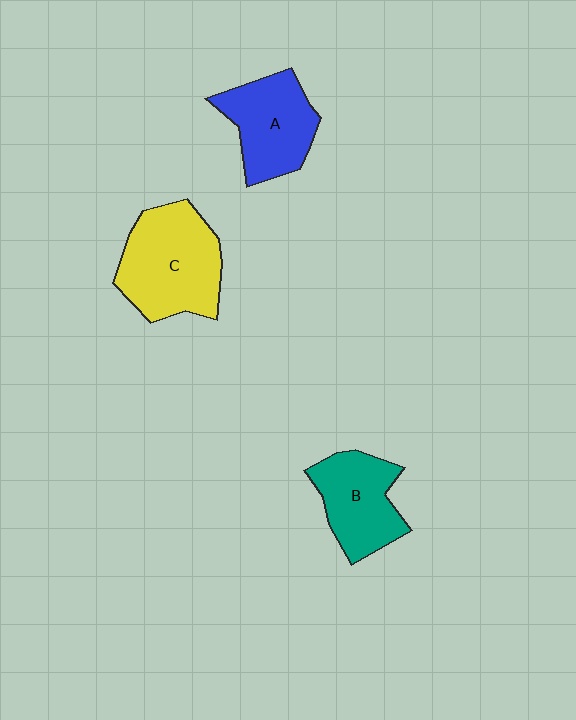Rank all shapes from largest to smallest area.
From largest to smallest: C (yellow), A (blue), B (teal).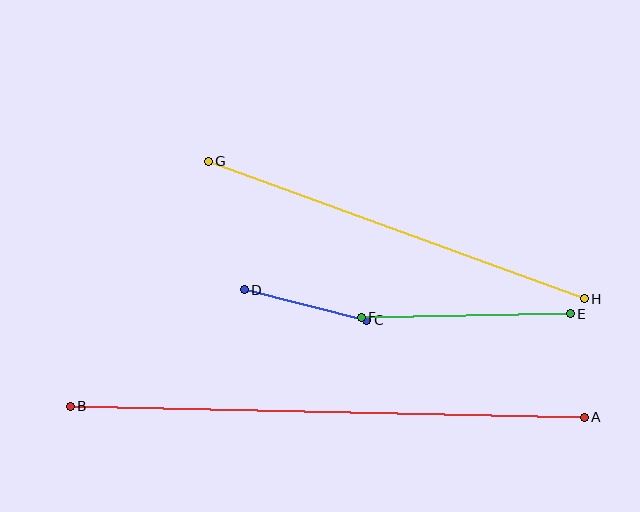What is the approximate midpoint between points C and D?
The midpoint is at approximately (305, 305) pixels.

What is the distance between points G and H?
The distance is approximately 400 pixels.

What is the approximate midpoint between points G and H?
The midpoint is at approximately (396, 230) pixels.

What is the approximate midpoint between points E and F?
The midpoint is at approximately (466, 316) pixels.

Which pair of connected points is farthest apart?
Points A and B are farthest apart.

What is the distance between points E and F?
The distance is approximately 209 pixels.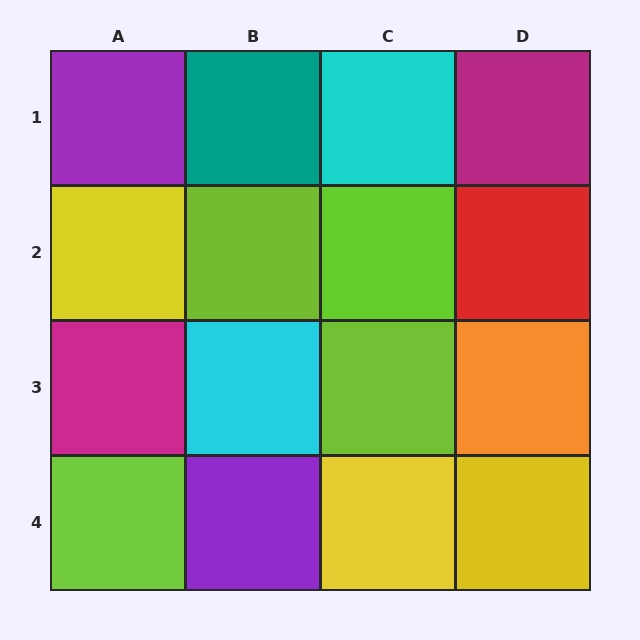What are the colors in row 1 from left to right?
Purple, teal, cyan, magenta.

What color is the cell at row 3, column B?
Cyan.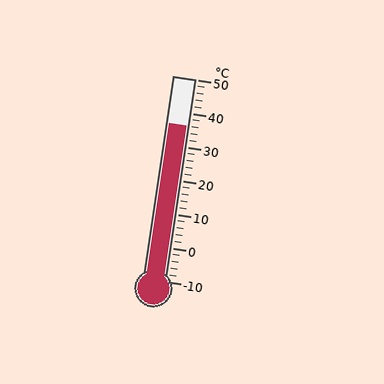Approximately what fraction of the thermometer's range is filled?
The thermometer is filled to approximately 75% of its range.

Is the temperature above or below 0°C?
The temperature is above 0°C.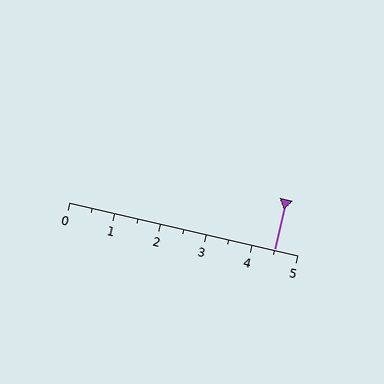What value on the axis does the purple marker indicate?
The marker indicates approximately 4.5.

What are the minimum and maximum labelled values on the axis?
The axis runs from 0 to 5.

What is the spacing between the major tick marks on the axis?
The major ticks are spaced 1 apart.